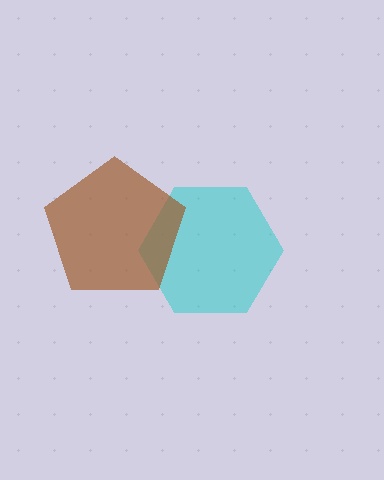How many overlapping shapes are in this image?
There are 2 overlapping shapes in the image.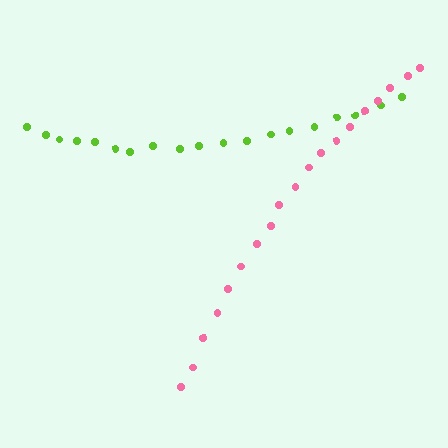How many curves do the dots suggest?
There are 2 distinct paths.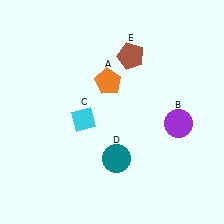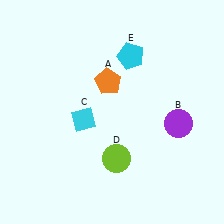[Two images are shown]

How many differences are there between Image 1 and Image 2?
There are 2 differences between the two images.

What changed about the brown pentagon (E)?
In Image 1, E is brown. In Image 2, it changed to cyan.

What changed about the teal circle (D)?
In Image 1, D is teal. In Image 2, it changed to lime.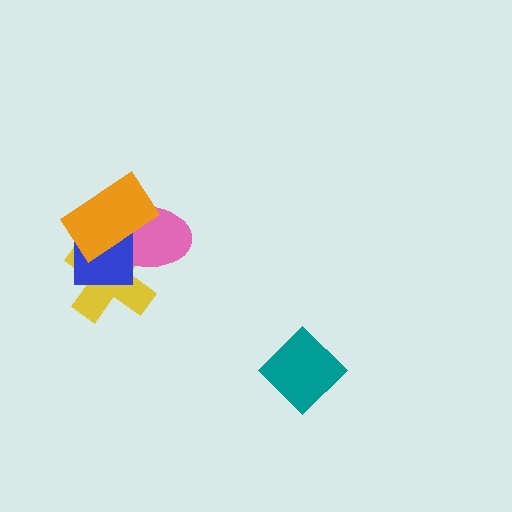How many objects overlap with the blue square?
3 objects overlap with the blue square.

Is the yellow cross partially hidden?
Yes, it is partially covered by another shape.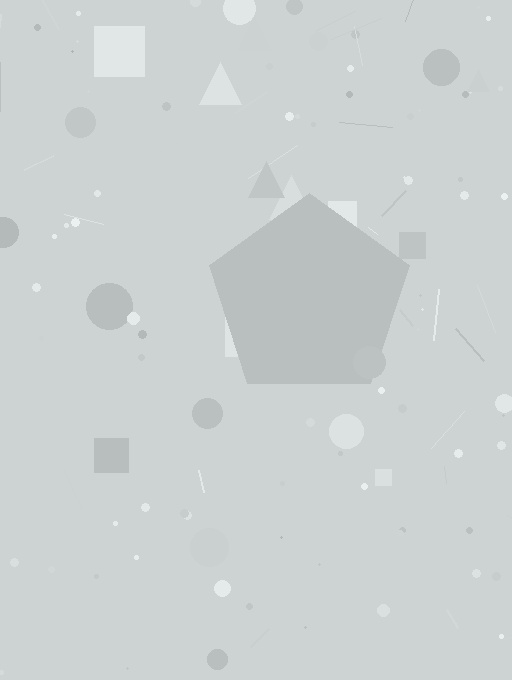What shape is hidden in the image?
A pentagon is hidden in the image.